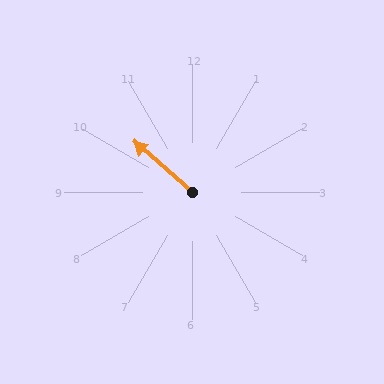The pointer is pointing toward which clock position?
Roughly 10 o'clock.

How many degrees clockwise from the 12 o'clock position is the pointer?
Approximately 311 degrees.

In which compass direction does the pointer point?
Northwest.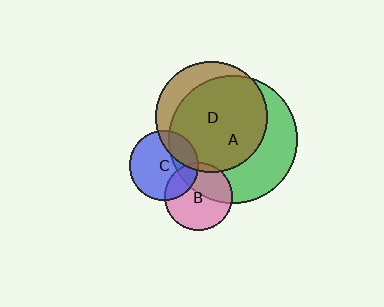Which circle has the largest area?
Circle A (green).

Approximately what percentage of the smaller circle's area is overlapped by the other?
Approximately 75%.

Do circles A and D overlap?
Yes.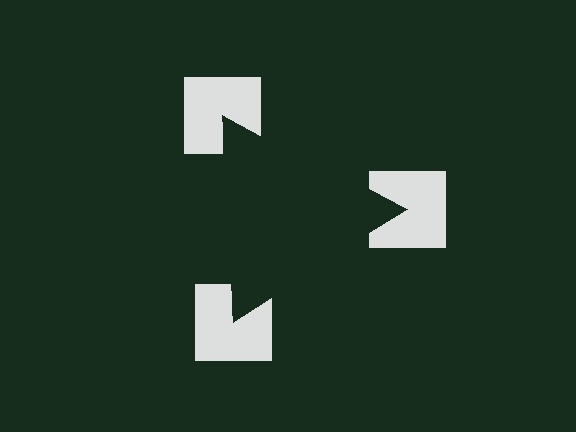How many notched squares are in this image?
There are 3 — one at each vertex of the illusory triangle.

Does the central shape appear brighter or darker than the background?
It typically appears slightly darker than the background, even though no actual brightness change is drawn.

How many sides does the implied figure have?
3 sides.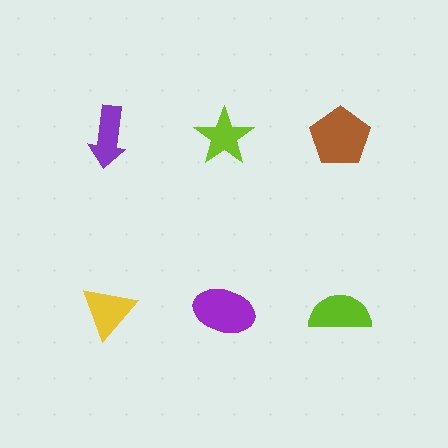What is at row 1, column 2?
A lime star.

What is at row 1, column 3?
A brown pentagon.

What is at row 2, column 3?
A lime semicircle.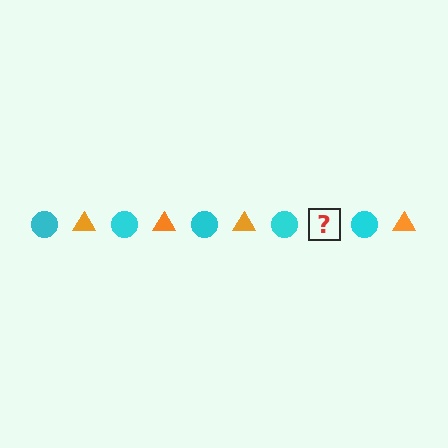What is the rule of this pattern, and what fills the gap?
The rule is that the pattern alternates between cyan circle and orange triangle. The gap should be filled with an orange triangle.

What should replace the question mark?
The question mark should be replaced with an orange triangle.